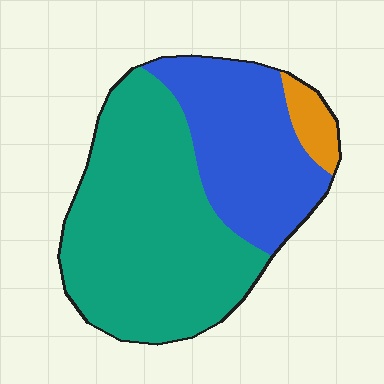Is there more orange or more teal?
Teal.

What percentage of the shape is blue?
Blue covers about 35% of the shape.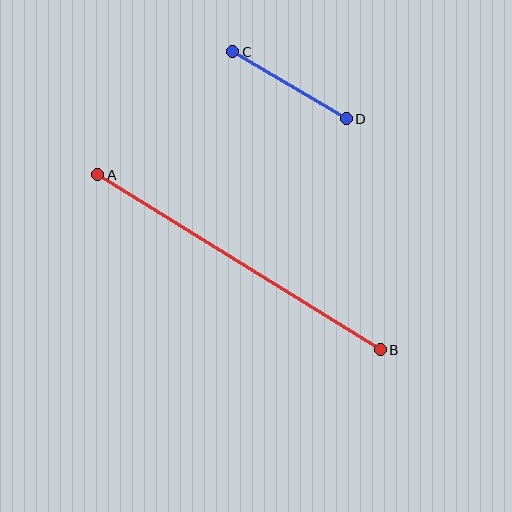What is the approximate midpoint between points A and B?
The midpoint is at approximately (239, 262) pixels.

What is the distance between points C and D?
The distance is approximately 132 pixels.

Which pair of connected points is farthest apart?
Points A and B are farthest apart.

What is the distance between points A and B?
The distance is approximately 332 pixels.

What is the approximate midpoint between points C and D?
The midpoint is at approximately (289, 85) pixels.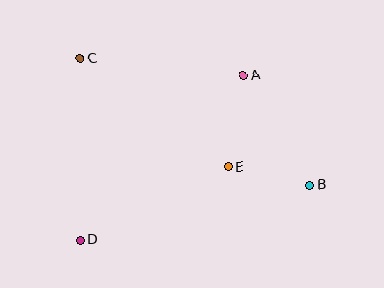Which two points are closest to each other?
Points B and E are closest to each other.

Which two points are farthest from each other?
Points B and C are farthest from each other.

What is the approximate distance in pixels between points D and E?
The distance between D and E is approximately 166 pixels.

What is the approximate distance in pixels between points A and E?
The distance between A and E is approximately 93 pixels.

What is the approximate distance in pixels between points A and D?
The distance between A and D is approximately 232 pixels.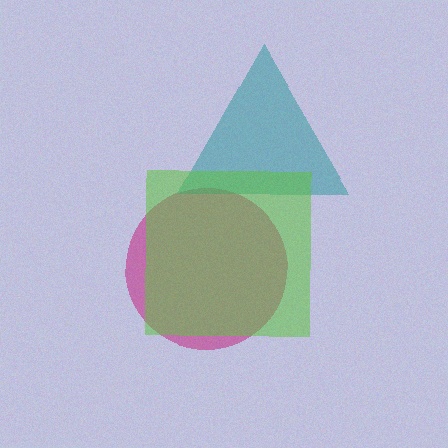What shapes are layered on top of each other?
The layered shapes are: a magenta circle, a teal triangle, a lime square.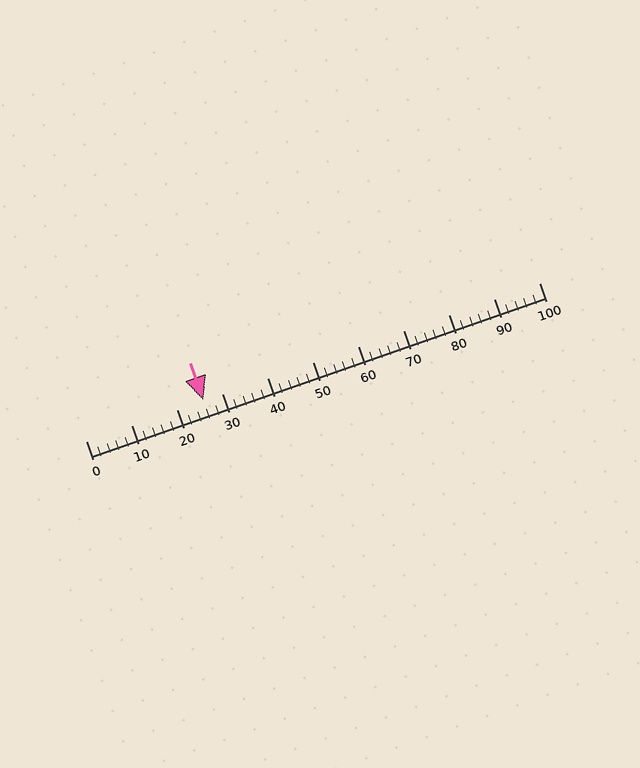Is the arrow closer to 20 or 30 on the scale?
The arrow is closer to 30.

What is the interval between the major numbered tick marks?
The major tick marks are spaced 10 units apart.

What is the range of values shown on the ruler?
The ruler shows values from 0 to 100.